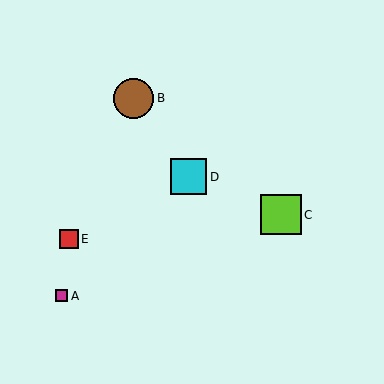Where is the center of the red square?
The center of the red square is at (69, 239).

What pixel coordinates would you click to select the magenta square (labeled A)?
Click at (62, 296) to select the magenta square A.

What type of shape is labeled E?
Shape E is a red square.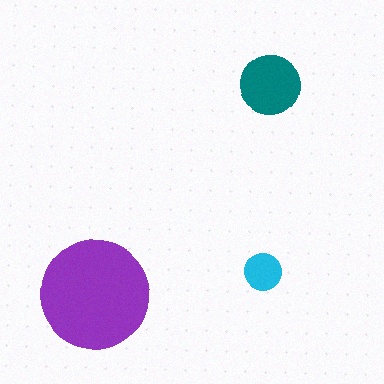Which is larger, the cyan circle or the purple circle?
The purple one.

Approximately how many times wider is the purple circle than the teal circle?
About 2 times wider.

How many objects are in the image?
There are 3 objects in the image.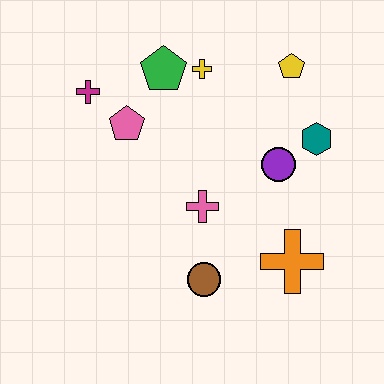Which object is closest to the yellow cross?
The green pentagon is closest to the yellow cross.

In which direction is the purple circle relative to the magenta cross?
The purple circle is to the right of the magenta cross.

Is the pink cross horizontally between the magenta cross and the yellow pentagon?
Yes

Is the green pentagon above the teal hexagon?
Yes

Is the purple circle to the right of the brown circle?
Yes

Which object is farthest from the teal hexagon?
The magenta cross is farthest from the teal hexagon.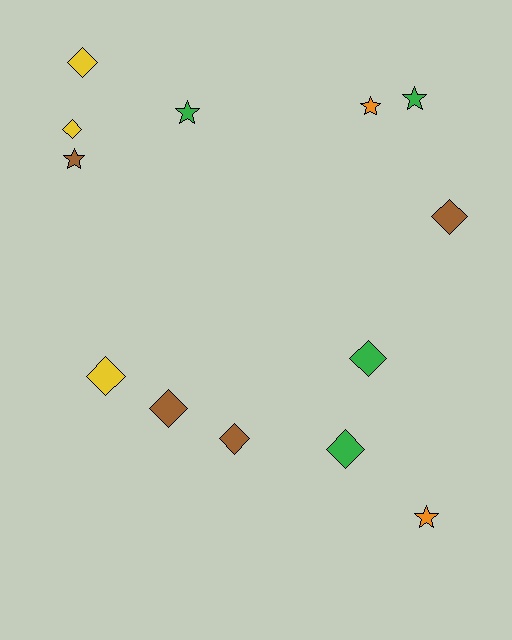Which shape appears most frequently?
Diamond, with 8 objects.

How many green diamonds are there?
There are 2 green diamonds.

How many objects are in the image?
There are 13 objects.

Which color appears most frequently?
Green, with 4 objects.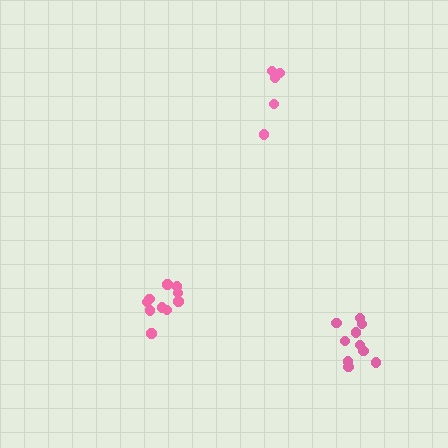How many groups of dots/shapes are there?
There are 3 groups.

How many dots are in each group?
Group 1: 5 dots, Group 2: 10 dots, Group 3: 10 dots (25 total).